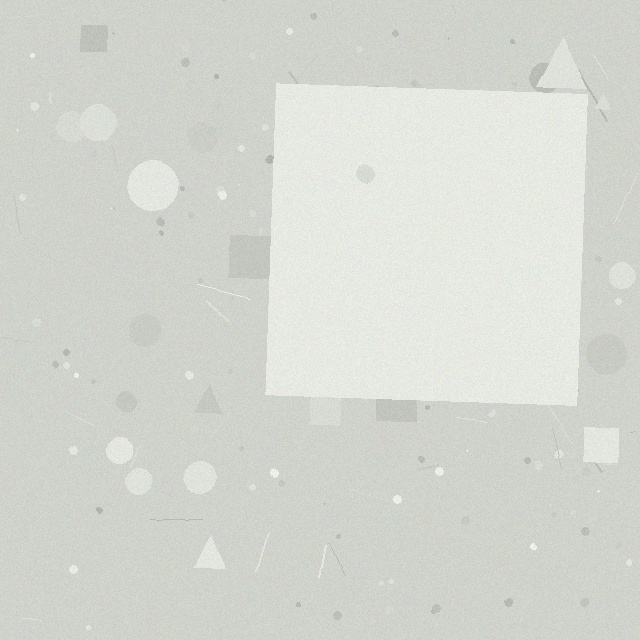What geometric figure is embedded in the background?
A square is embedded in the background.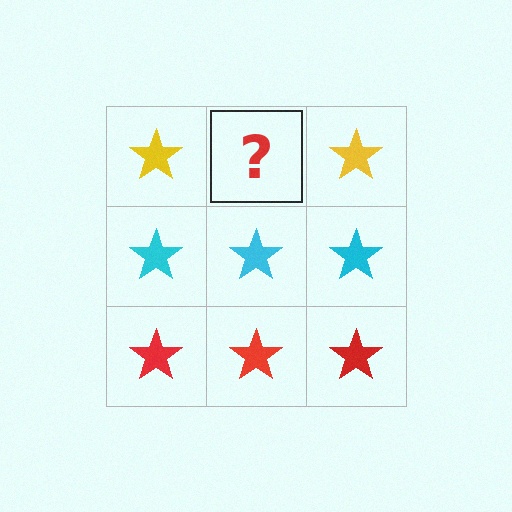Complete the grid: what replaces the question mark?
The question mark should be replaced with a yellow star.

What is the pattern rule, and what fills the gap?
The rule is that each row has a consistent color. The gap should be filled with a yellow star.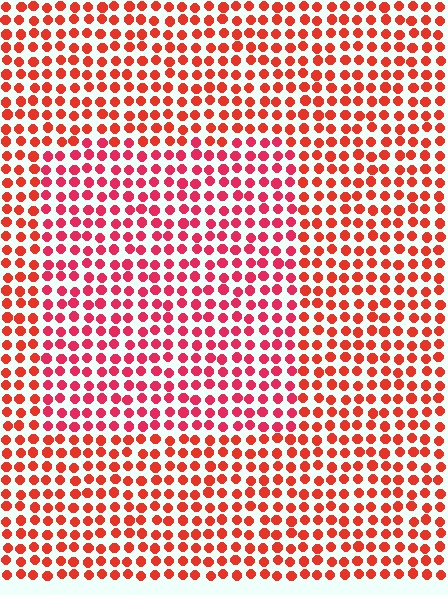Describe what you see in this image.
The image is filled with small red elements in a uniform arrangement. A rectangle-shaped region is visible where the elements are tinted to a slightly different hue, forming a subtle color boundary.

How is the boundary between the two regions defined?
The boundary is defined purely by a slight shift in hue (about 20 degrees). Spacing, size, and orientation are identical on both sides.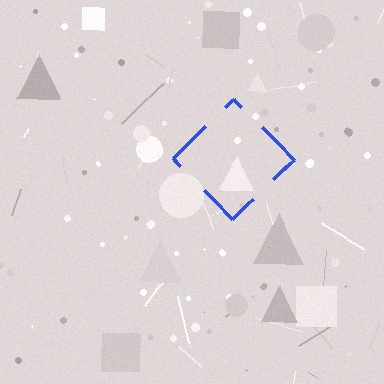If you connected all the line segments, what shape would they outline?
They would outline a diamond.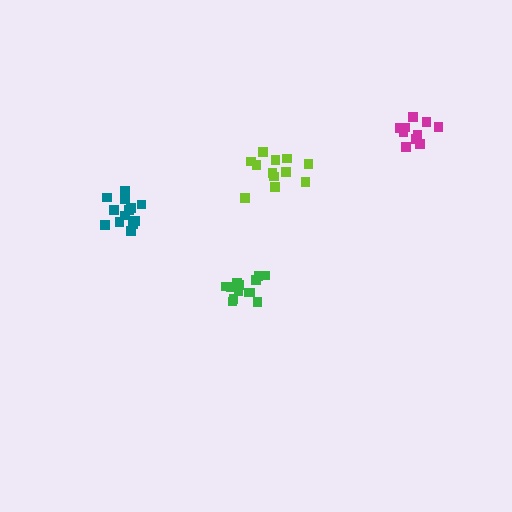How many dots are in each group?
Group 1: 12 dots, Group 2: 13 dots, Group 3: 13 dots, Group 4: 11 dots (49 total).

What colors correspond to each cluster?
The clusters are colored: lime, teal, green, magenta.